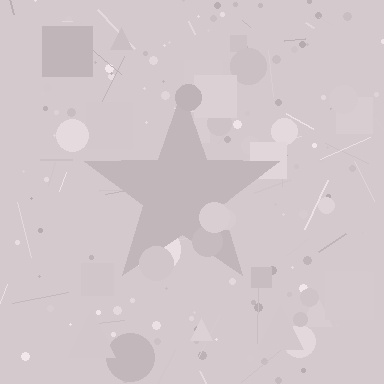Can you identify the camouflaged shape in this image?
The camouflaged shape is a star.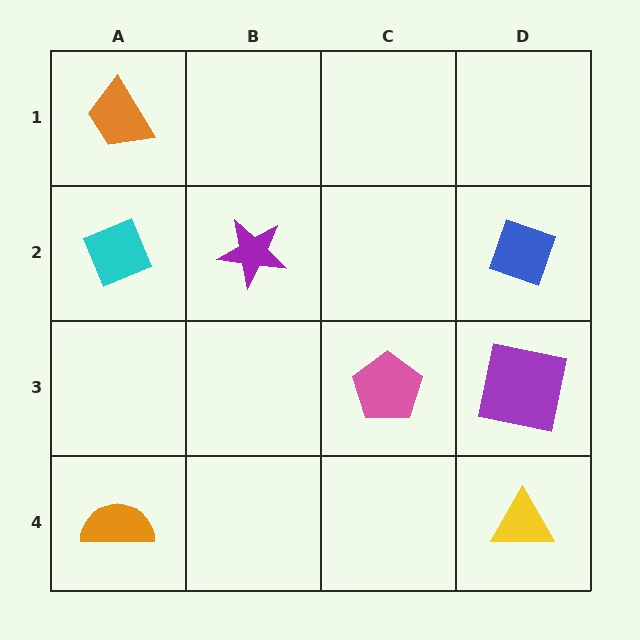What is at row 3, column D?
A purple square.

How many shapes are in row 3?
2 shapes.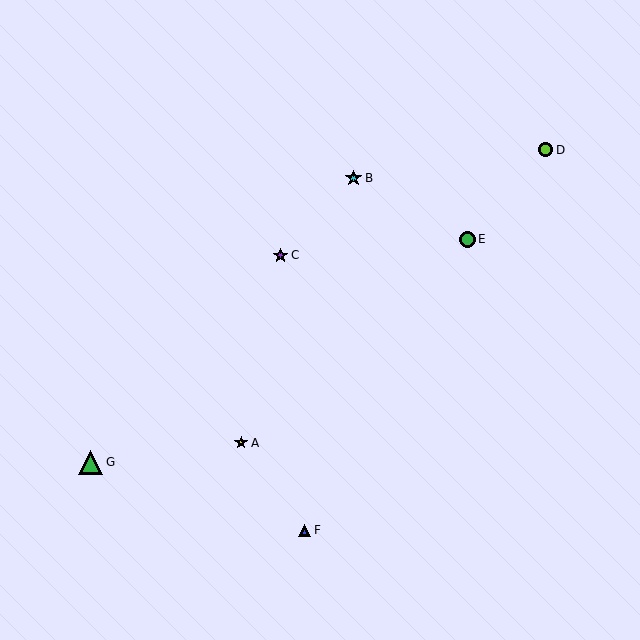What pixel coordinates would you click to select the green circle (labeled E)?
Click at (468, 239) to select the green circle E.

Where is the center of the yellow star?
The center of the yellow star is at (241, 443).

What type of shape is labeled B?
Shape B is a cyan star.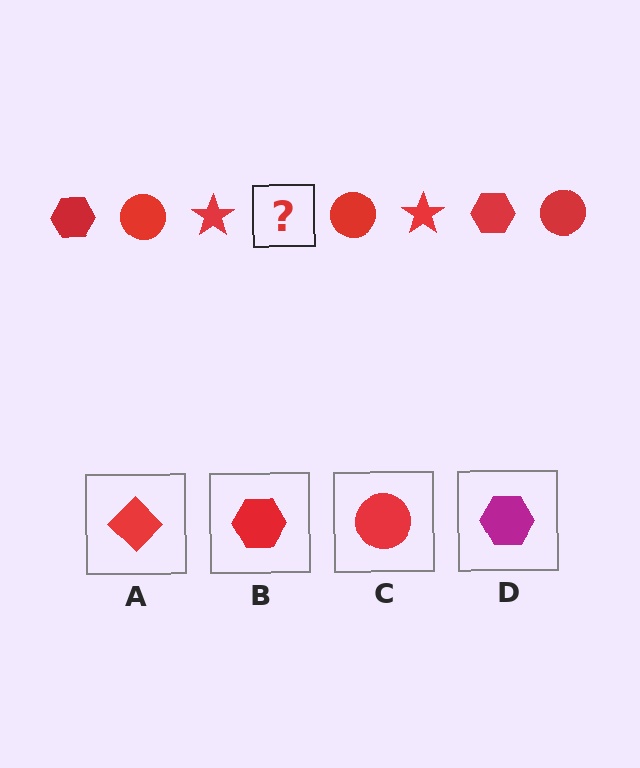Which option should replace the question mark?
Option B.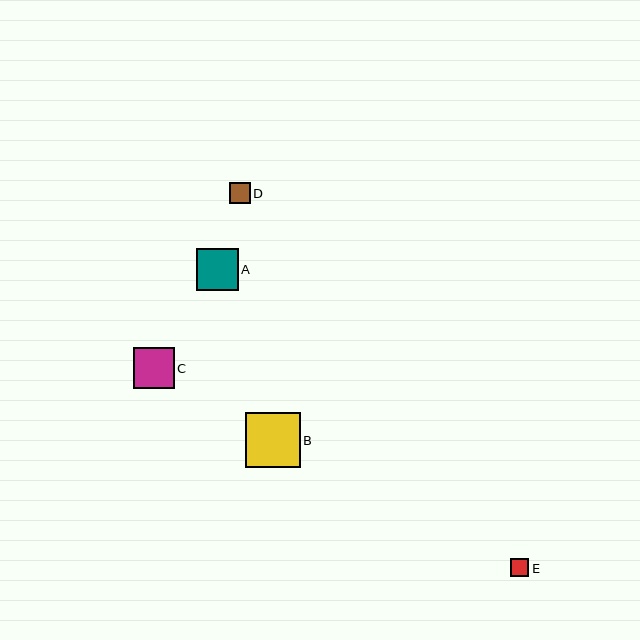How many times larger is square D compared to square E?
Square D is approximately 1.2 times the size of square E.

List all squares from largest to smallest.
From largest to smallest: B, A, C, D, E.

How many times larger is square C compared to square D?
Square C is approximately 2.0 times the size of square D.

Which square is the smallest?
Square E is the smallest with a size of approximately 18 pixels.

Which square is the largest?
Square B is the largest with a size of approximately 55 pixels.